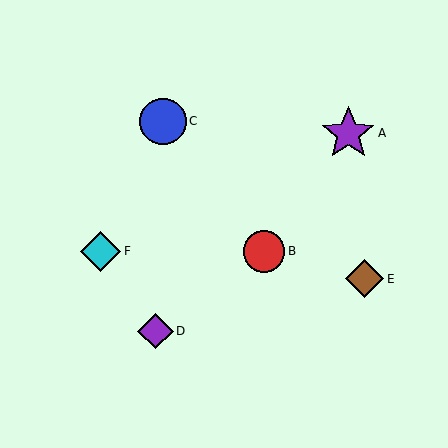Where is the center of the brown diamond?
The center of the brown diamond is at (365, 279).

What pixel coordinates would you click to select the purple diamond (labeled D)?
Click at (155, 331) to select the purple diamond D.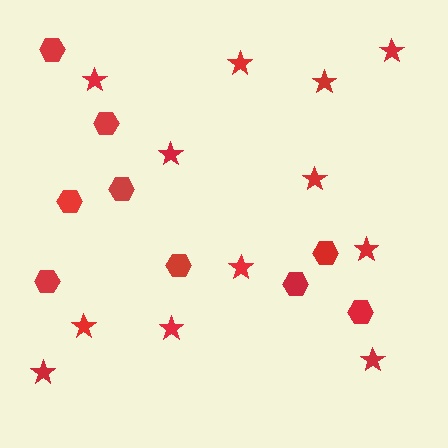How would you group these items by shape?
There are 2 groups: one group of stars (12) and one group of hexagons (9).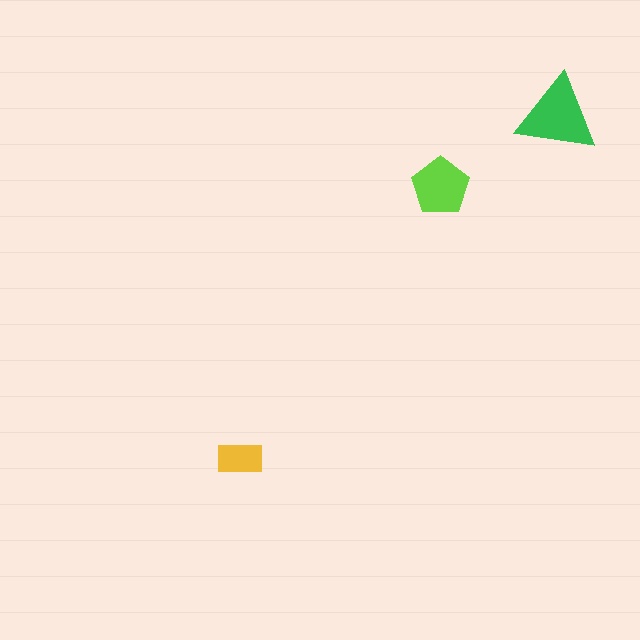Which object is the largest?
The green triangle.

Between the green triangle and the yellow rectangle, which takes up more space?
The green triangle.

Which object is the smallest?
The yellow rectangle.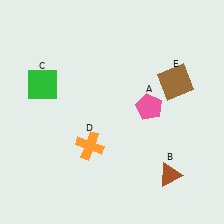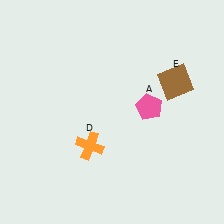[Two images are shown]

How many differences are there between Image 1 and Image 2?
There are 2 differences between the two images.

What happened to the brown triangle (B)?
The brown triangle (B) was removed in Image 2. It was in the bottom-right area of Image 1.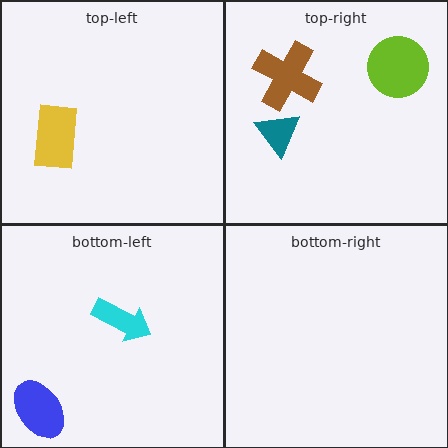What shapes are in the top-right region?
The teal triangle, the brown cross, the lime circle.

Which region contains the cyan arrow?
The bottom-left region.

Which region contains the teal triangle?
The top-right region.